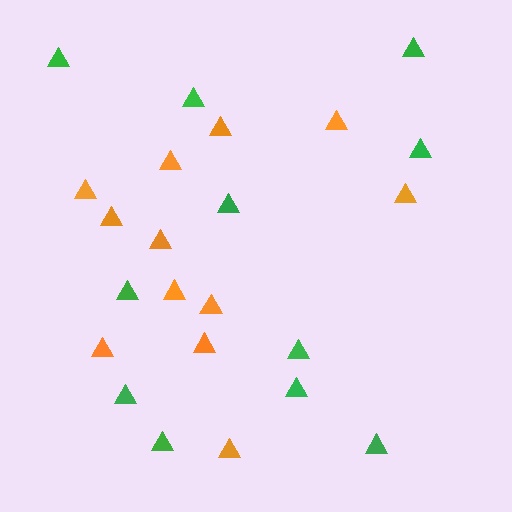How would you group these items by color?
There are 2 groups: one group of orange triangles (12) and one group of green triangles (11).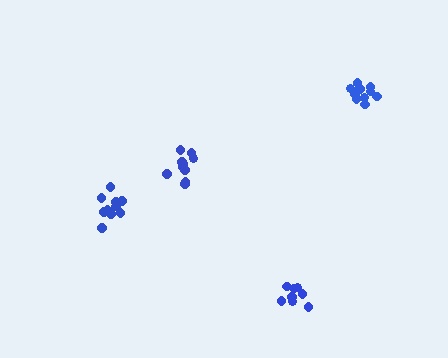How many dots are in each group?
Group 1: 10 dots, Group 2: 11 dots, Group 3: 8 dots, Group 4: 12 dots (41 total).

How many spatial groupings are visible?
There are 4 spatial groupings.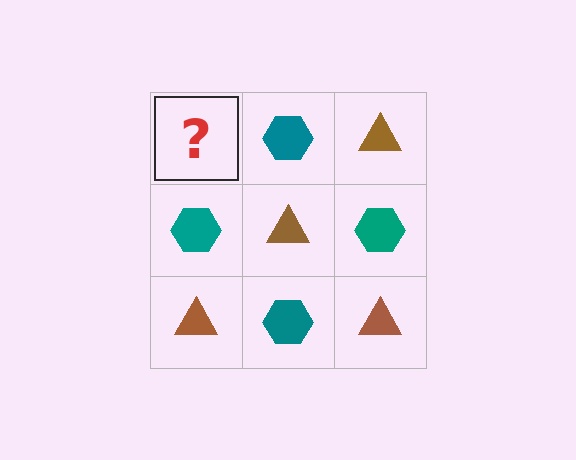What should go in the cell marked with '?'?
The missing cell should contain a brown triangle.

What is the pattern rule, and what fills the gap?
The rule is that it alternates brown triangle and teal hexagon in a checkerboard pattern. The gap should be filled with a brown triangle.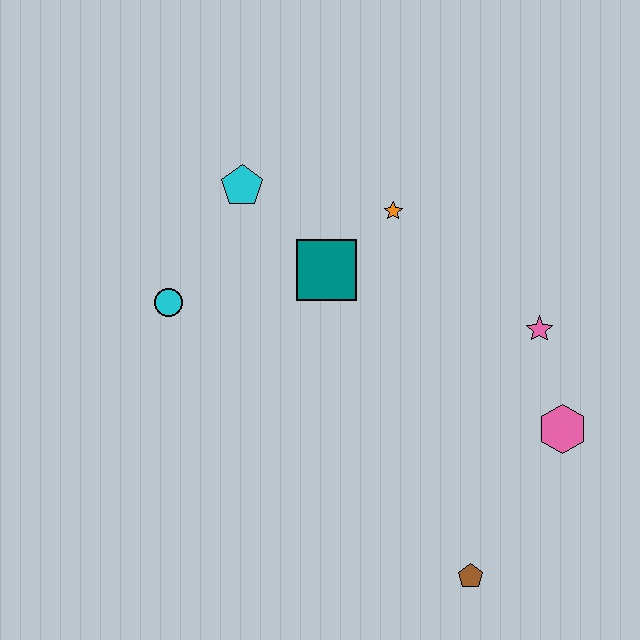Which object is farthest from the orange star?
The brown pentagon is farthest from the orange star.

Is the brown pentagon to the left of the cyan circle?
No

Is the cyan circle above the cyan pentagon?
No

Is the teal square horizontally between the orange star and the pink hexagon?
No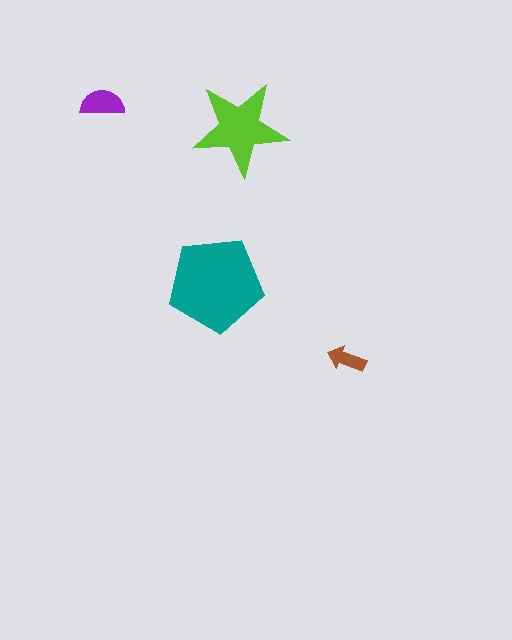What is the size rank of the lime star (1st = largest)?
2nd.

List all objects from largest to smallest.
The teal pentagon, the lime star, the purple semicircle, the brown arrow.